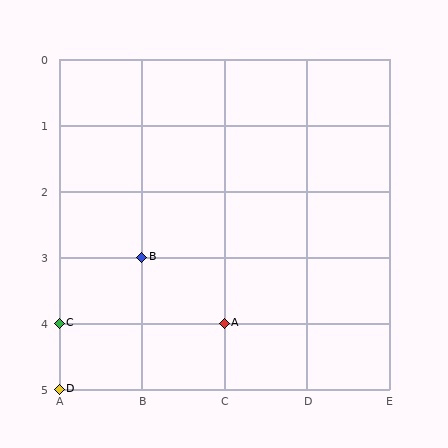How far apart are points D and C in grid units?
Points D and C are 1 row apart.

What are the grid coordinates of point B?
Point B is at grid coordinates (B, 3).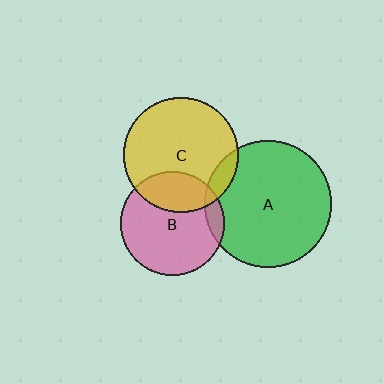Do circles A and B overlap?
Yes.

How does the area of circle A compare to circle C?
Approximately 1.2 times.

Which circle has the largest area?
Circle A (green).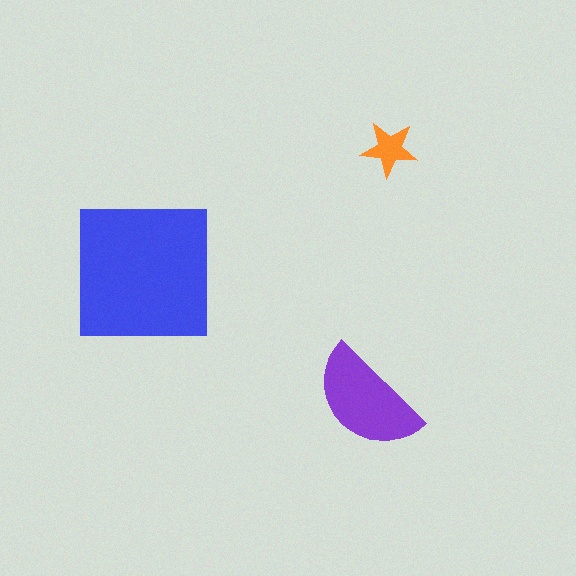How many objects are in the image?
There are 3 objects in the image.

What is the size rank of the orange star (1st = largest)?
3rd.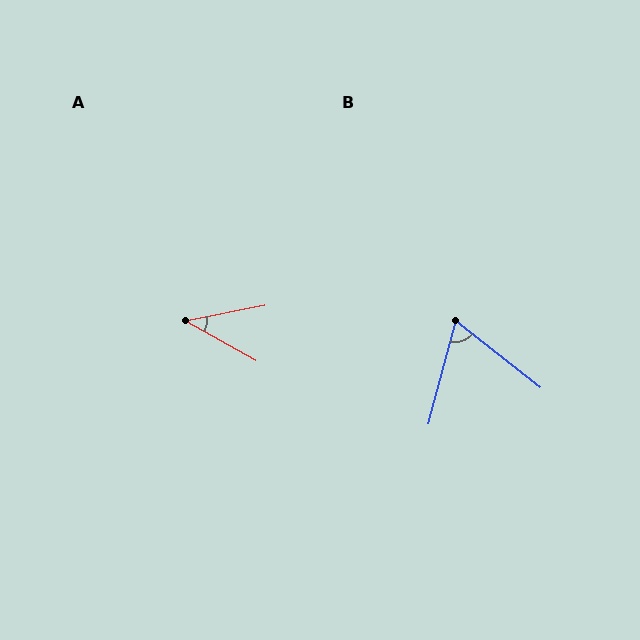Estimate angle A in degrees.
Approximately 40 degrees.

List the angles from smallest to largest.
A (40°), B (66°).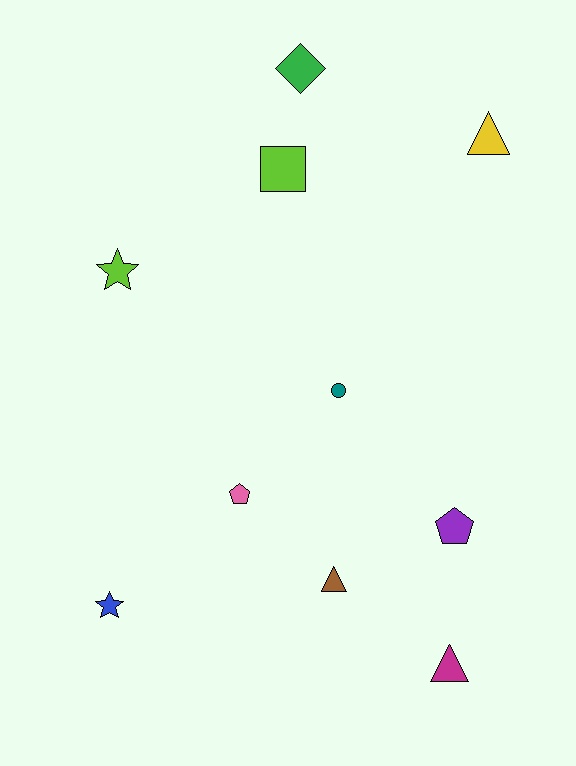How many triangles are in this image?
There are 3 triangles.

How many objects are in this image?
There are 10 objects.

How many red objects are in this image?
There are no red objects.